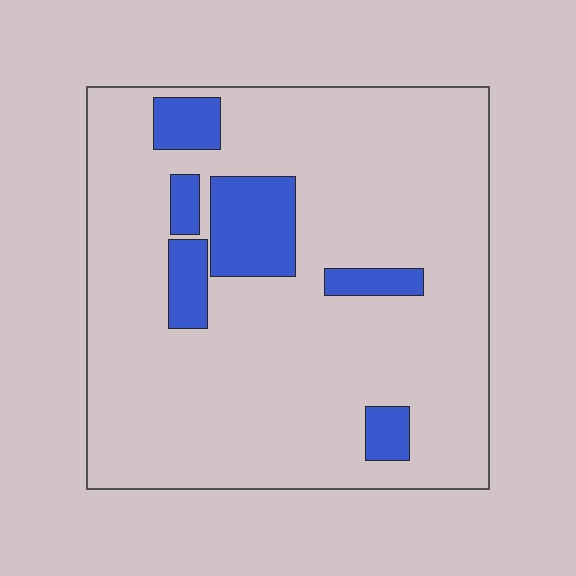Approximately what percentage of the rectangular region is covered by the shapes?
Approximately 15%.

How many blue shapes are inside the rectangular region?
6.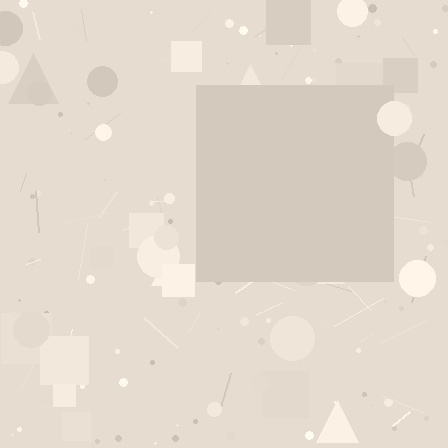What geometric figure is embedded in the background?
A square is embedded in the background.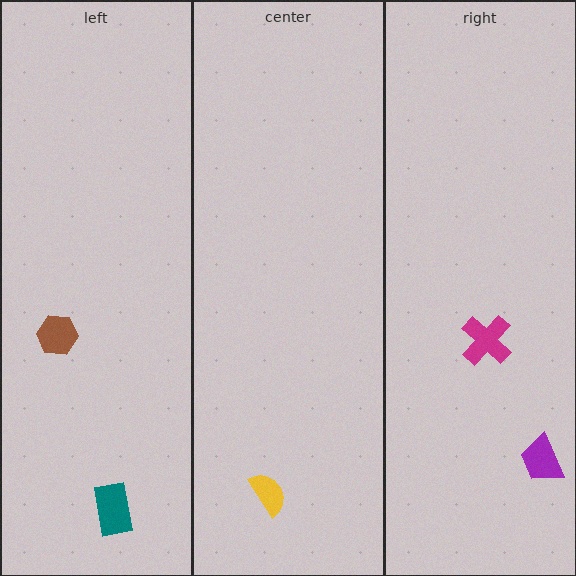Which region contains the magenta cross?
The right region.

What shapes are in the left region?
The brown hexagon, the teal rectangle.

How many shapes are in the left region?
2.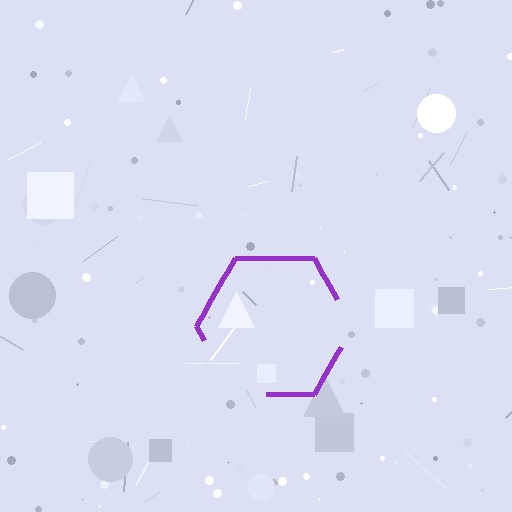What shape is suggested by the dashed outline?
The dashed outline suggests a hexagon.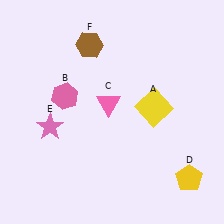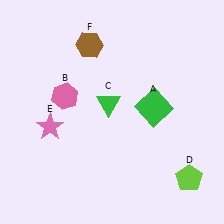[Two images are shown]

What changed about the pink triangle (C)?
In Image 1, C is pink. In Image 2, it changed to green.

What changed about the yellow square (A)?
In Image 1, A is yellow. In Image 2, it changed to green.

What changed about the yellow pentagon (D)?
In Image 1, D is yellow. In Image 2, it changed to lime.